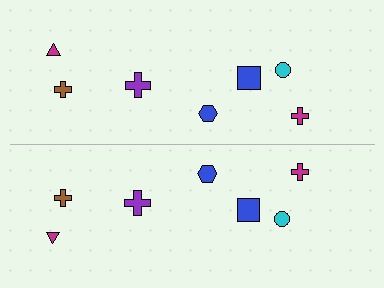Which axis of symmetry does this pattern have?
The pattern has a horizontal axis of symmetry running through the center of the image.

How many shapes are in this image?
There are 14 shapes in this image.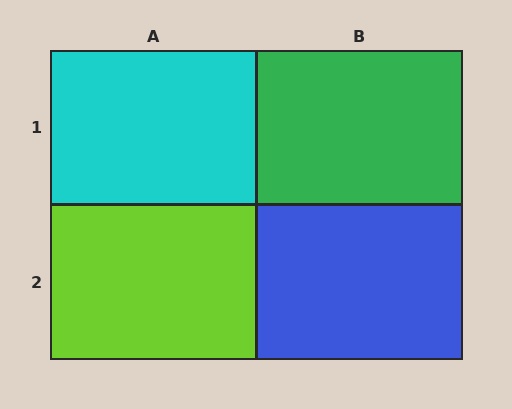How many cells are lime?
1 cell is lime.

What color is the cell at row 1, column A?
Cyan.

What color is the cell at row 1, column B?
Green.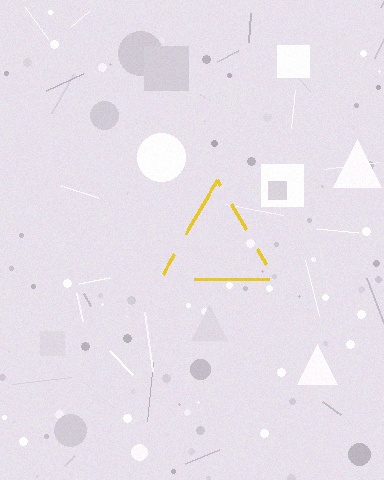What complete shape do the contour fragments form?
The contour fragments form a triangle.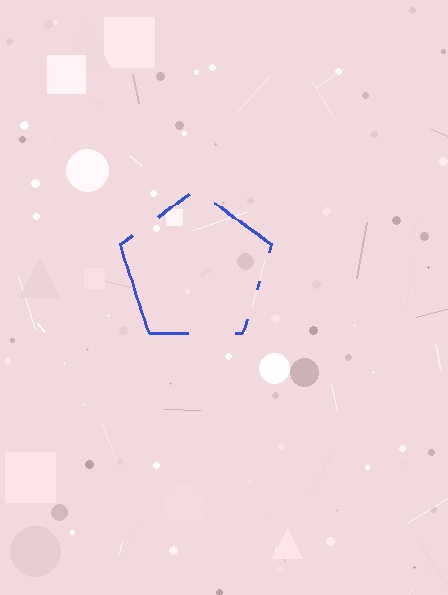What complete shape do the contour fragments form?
The contour fragments form a pentagon.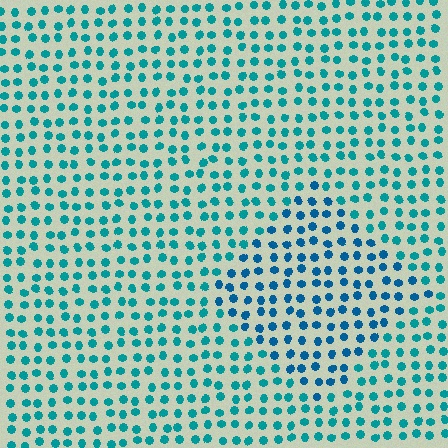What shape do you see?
I see a diamond.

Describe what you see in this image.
The image is filled with small teal elements in a uniform arrangement. A diamond-shaped region is visible where the elements are tinted to a slightly different hue, forming a subtle color boundary.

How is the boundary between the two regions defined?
The boundary is defined purely by a slight shift in hue (about 23 degrees). Spacing, size, and orientation are identical on both sides.